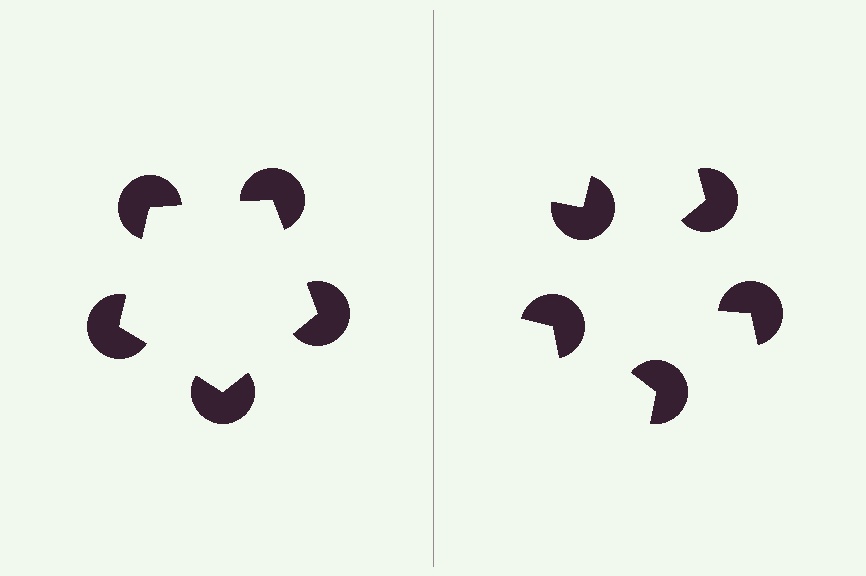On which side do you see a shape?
An illusory pentagon appears on the left side. On the right side the wedge cuts are rotated, so no coherent shape forms.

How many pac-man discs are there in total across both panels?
10 — 5 on each side.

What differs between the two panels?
The pac-man discs are positioned identically on both sides; only the wedge orientations differ. On the left they align to a pentagon; on the right they are misaligned.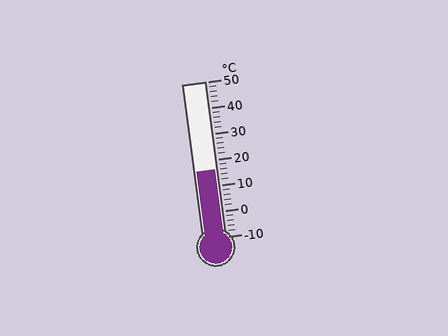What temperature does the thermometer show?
The thermometer shows approximately 16°C.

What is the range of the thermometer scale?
The thermometer scale ranges from -10°C to 50°C.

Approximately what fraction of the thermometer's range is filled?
The thermometer is filled to approximately 45% of its range.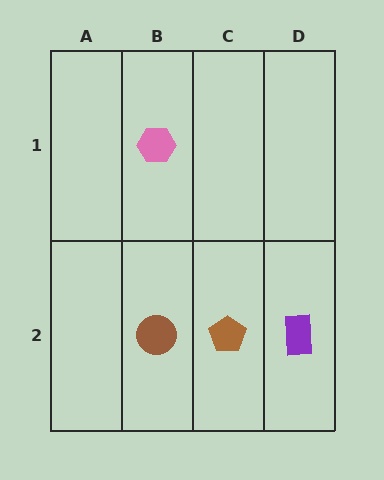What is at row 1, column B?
A pink hexagon.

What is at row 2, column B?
A brown circle.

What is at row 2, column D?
A purple rectangle.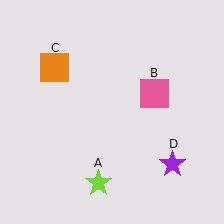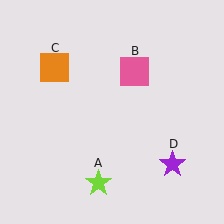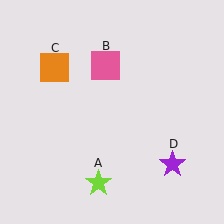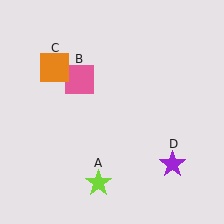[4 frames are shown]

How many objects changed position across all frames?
1 object changed position: pink square (object B).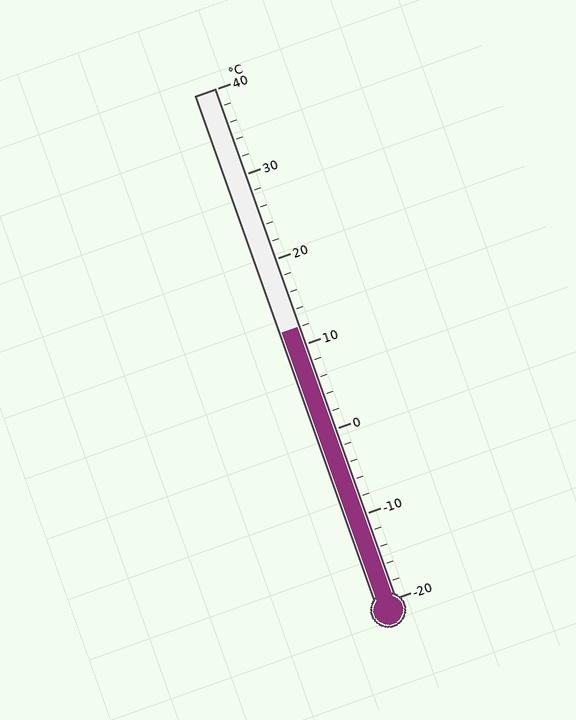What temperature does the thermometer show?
The thermometer shows approximately 12°C.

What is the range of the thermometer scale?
The thermometer scale ranges from -20°C to 40°C.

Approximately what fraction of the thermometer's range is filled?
The thermometer is filled to approximately 55% of its range.